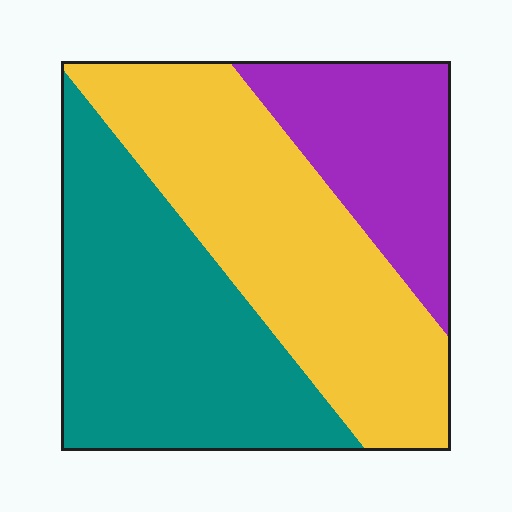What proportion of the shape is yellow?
Yellow takes up about two fifths (2/5) of the shape.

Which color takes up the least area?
Purple, at roughly 20%.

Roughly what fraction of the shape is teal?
Teal takes up about three eighths (3/8) of the shape.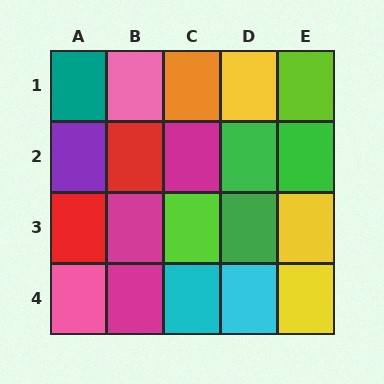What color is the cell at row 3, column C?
Lime.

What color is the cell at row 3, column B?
Magenta.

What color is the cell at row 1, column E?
Lime.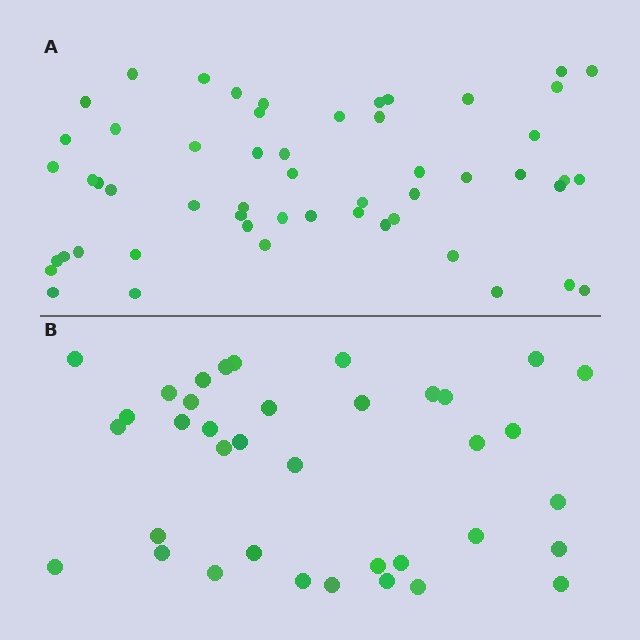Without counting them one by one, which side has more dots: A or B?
Region A (the top region) has more dots.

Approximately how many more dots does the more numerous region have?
Region A has approximately 15 more dots than region B.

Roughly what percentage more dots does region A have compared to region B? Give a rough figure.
About 45% more.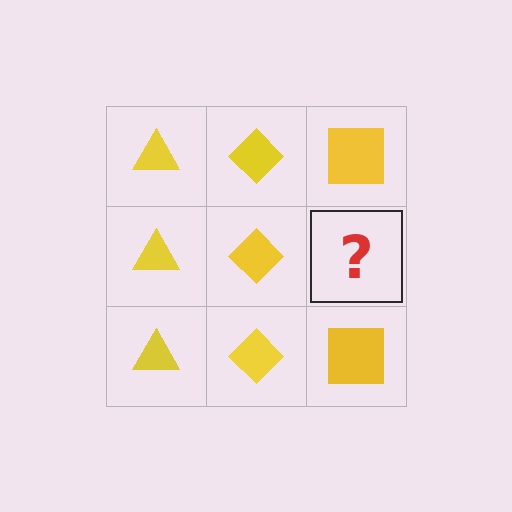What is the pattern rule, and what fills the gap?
The rule is that each column has a consistent shape. The gap should be filled with a yellow square.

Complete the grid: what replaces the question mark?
The question mark should be replaced with a yellow square.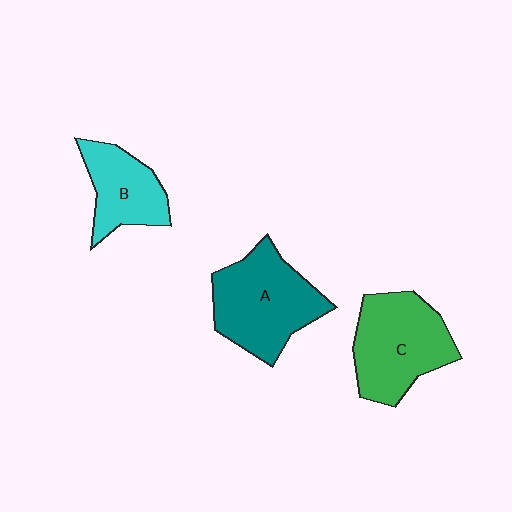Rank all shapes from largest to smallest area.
From largest to smallest: A (teal), C (green), B (cyan).